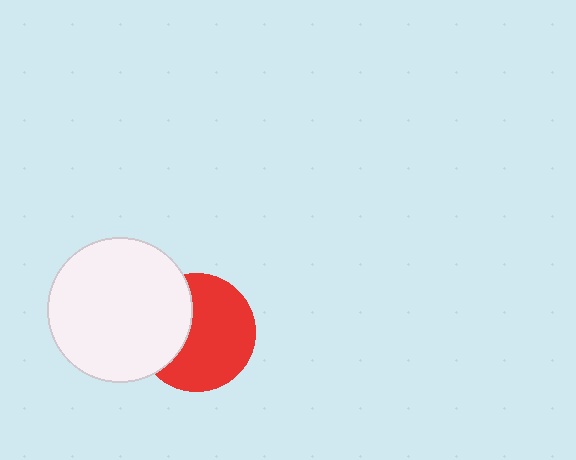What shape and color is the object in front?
The object in front is a white circle.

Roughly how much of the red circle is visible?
Most of it is visible (roughly 65%).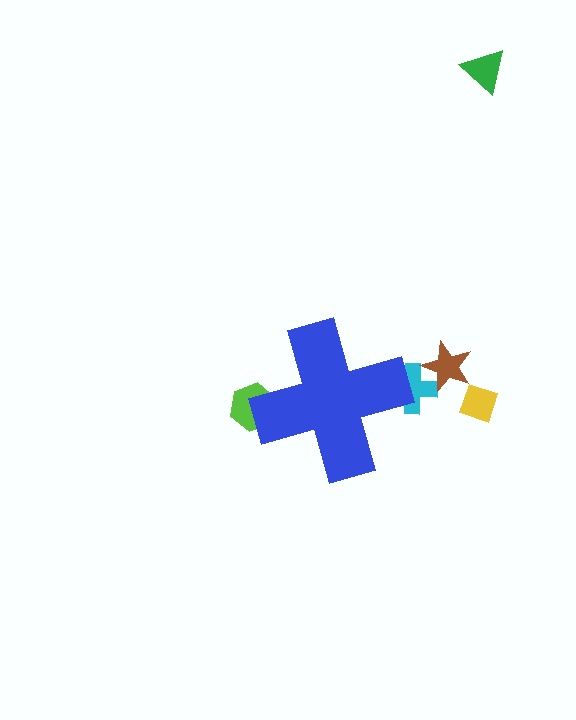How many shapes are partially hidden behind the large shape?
2 shapes are partially hidden.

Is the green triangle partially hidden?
No, the green triangle is fully visible.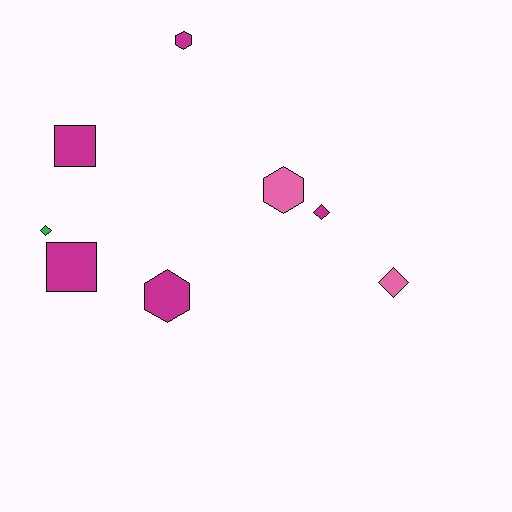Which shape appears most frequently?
Diamond, with 3 objects.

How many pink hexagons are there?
There is 1 pink hexagon.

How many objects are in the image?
There are 8 objects.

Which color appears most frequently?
Magenta, with 5 objects.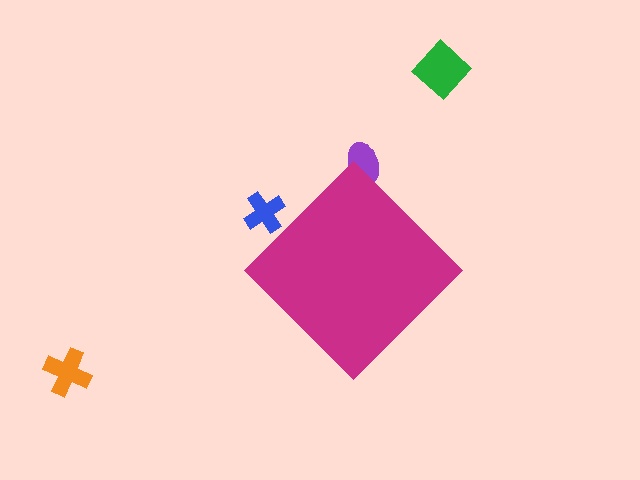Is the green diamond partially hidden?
No, the green diamond is fully visible.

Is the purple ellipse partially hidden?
Yes, the purple ellipse is partially hidden behind the magenta diamond.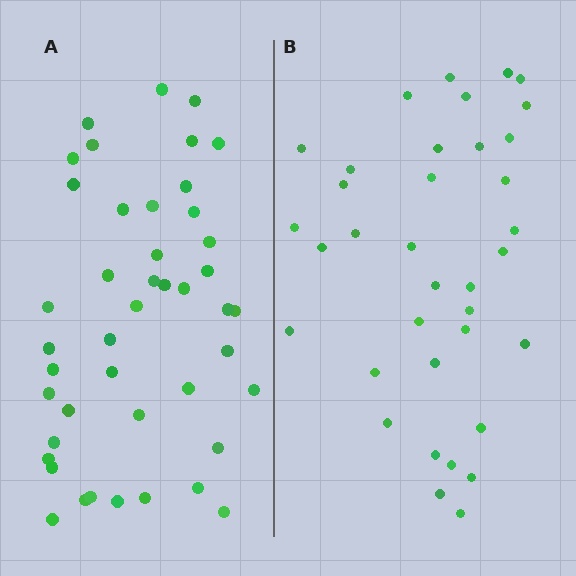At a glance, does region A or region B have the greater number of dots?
Region A (the left region) has more dots.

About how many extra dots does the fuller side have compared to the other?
Region A has roughly 8 or so more dots than region B.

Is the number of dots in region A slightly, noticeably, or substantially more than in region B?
Region A has only slightly more — the two regions are fairly close. The ratio is roughly 1.2 to 1.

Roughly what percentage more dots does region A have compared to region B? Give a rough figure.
About 20% more.